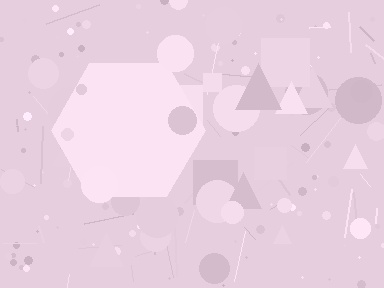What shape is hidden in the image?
A hexagon is hidden in the image.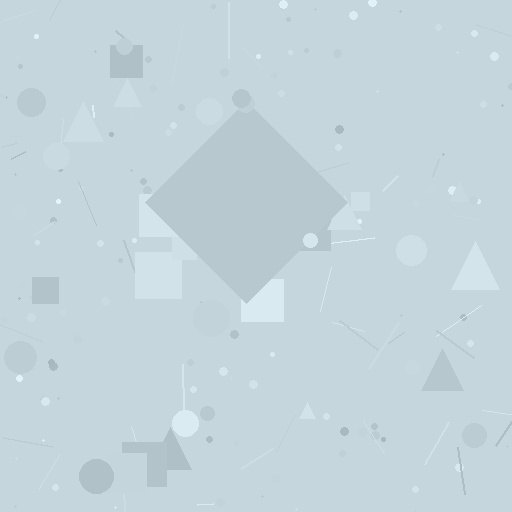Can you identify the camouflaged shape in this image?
The camouflaged shape is a diamond.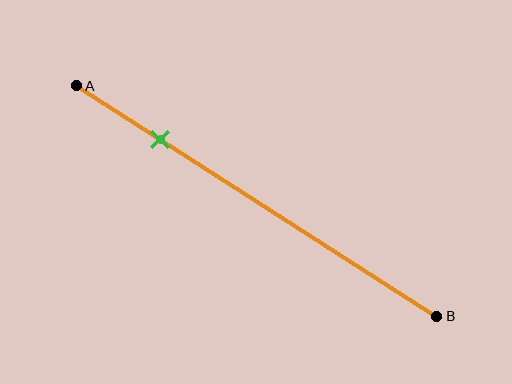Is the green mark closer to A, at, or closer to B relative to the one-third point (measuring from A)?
The green mark is closer to point A than the one-third point of segment AB.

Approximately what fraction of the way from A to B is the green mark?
The green mark is approximately 25% of the way from A to B.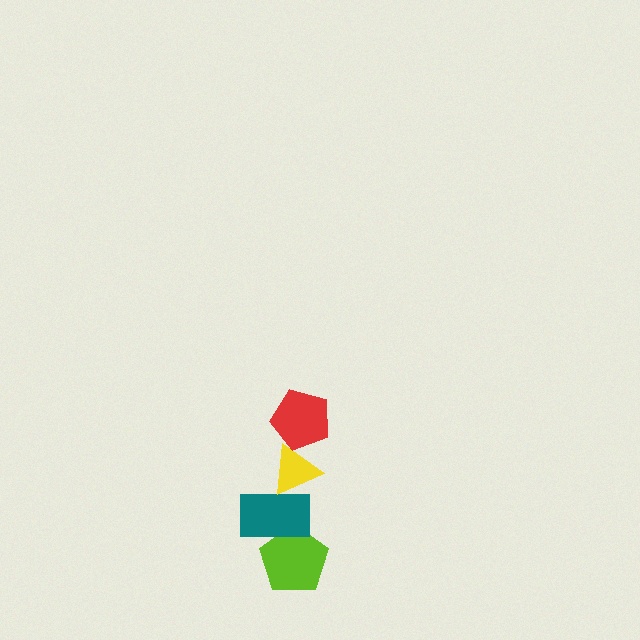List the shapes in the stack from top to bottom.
From top to bottom: the red pentagon, the yellow triangle, the teal rectangle, the lime pentagon.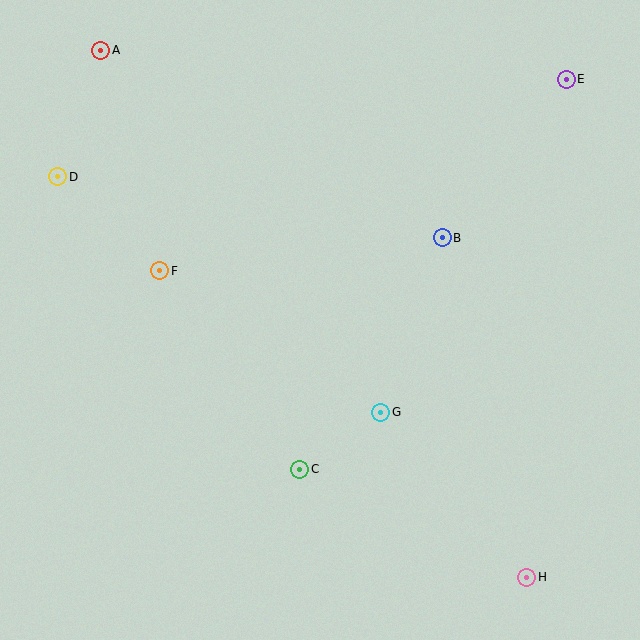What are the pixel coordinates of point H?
Point H is at (527, 577).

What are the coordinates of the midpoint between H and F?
The midpoint between H and F is at (343, 424).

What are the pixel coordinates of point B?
Point B is at (442, 238).